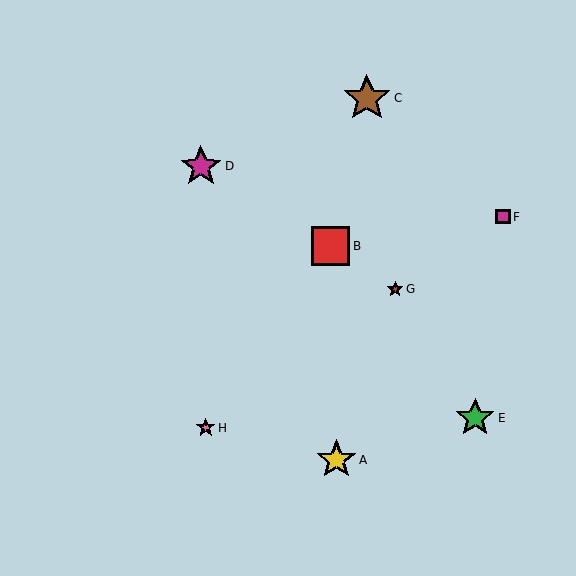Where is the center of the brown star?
The center of the brown star is at (367, 98).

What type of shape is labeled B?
Shape B is a red square.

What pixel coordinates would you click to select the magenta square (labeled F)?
Click at (503, 217) to select the magenta square F.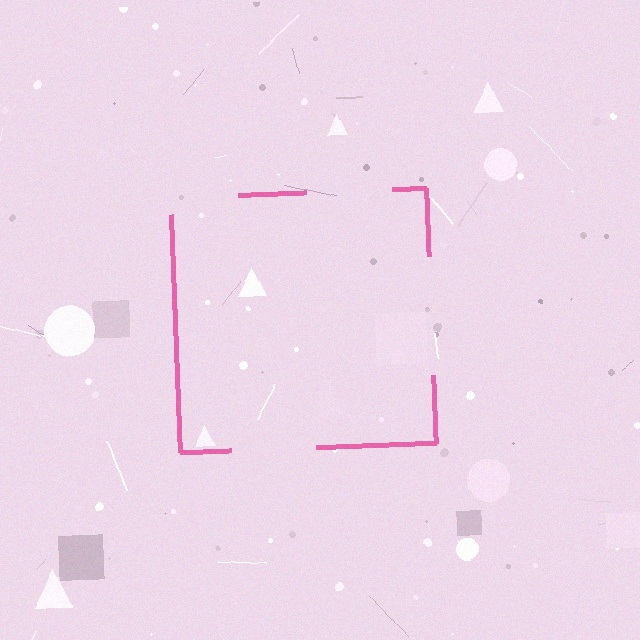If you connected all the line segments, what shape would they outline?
They would outline a square.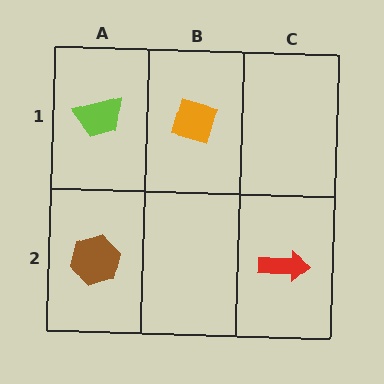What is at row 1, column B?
An orange diamond.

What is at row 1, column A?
A lime trapezoid.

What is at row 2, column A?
A brown hexagon.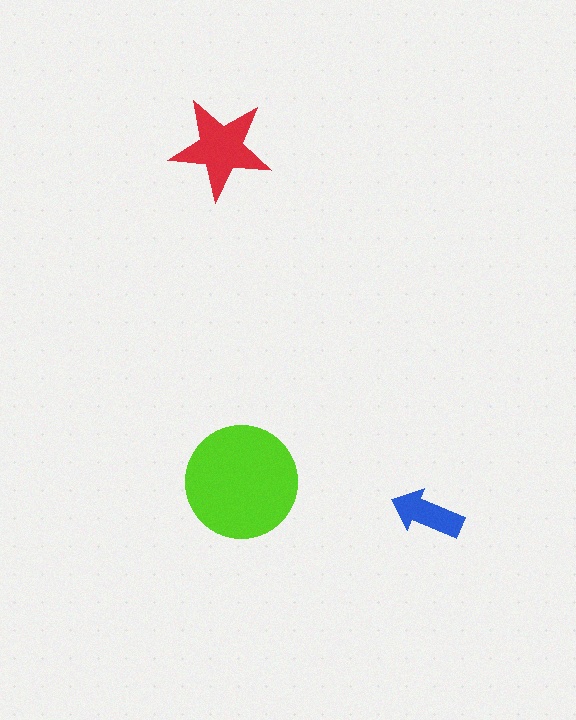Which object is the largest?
The lime circle.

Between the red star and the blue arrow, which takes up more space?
The red star.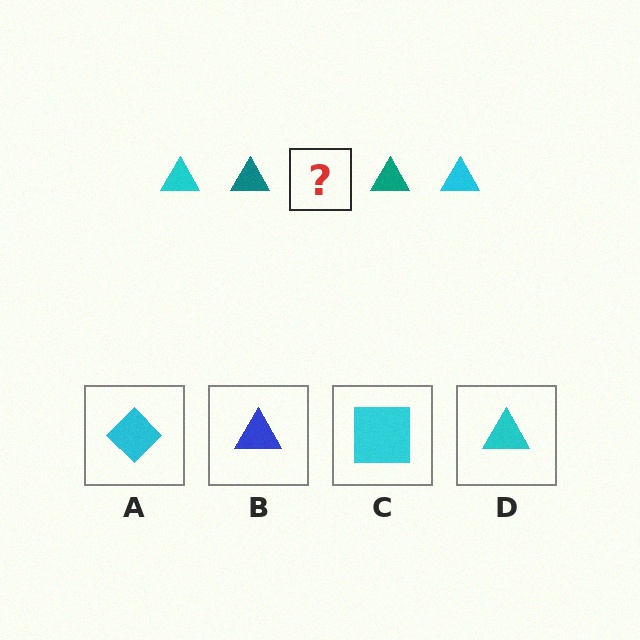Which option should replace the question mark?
Option D.